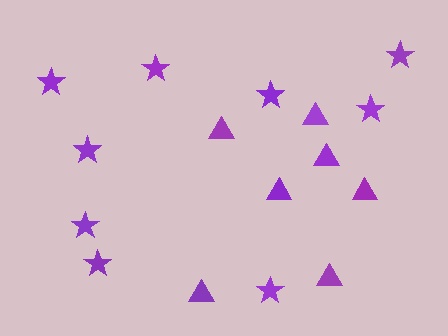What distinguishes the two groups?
There are 2 groups: one group of triangles (7) and one group of stars (9).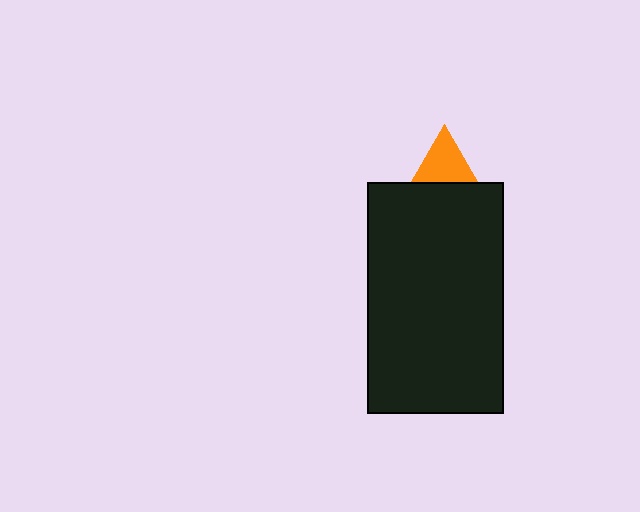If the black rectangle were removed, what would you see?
You would see the complete orange triangle.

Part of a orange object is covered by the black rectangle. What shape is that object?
It is a triangle.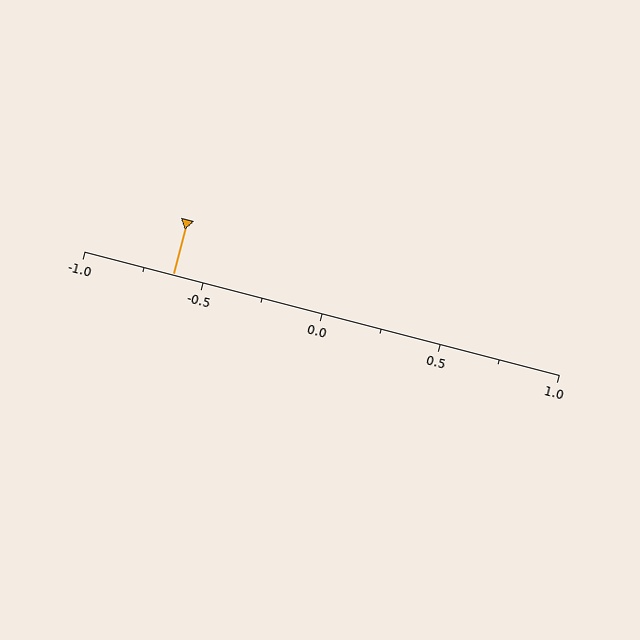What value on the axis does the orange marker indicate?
The marker indicates approximately -0.62.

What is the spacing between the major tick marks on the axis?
The major ticks are spaced 0.5 apart.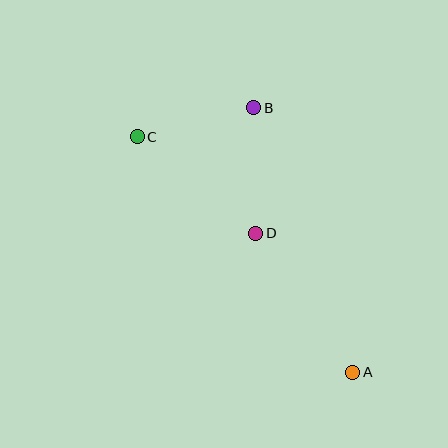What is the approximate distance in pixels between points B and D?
The distance between B and D is approximately 126 pixels.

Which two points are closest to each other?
Points B and C are closest to each other.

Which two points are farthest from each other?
Points A and C are farthest from each other.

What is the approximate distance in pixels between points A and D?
The distance between A and D is approximately 170 pixels.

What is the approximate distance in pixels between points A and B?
The distance between A and B is approximately 283 pixels.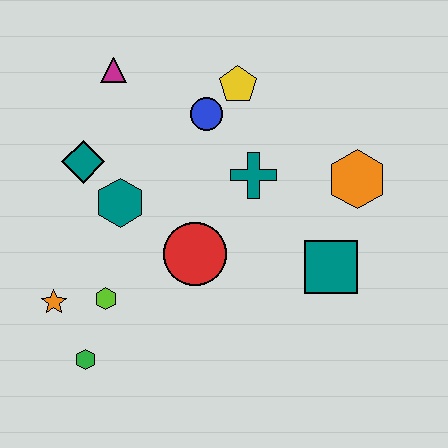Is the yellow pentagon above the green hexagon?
Yes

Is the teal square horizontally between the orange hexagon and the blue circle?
Yes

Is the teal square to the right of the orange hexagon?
No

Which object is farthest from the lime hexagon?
The orange hexagon is farthest from the lime hexagon.